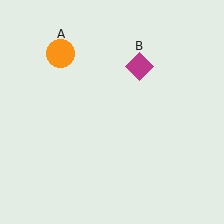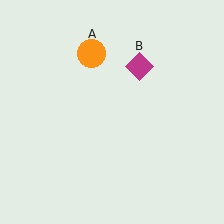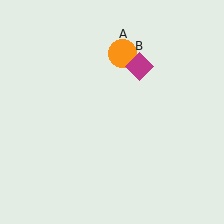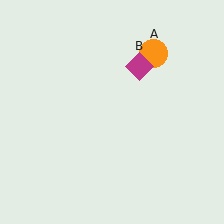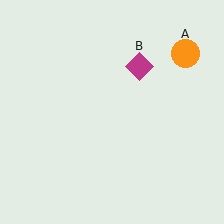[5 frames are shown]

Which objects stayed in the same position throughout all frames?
Magenta diamond (object B) remained stationary.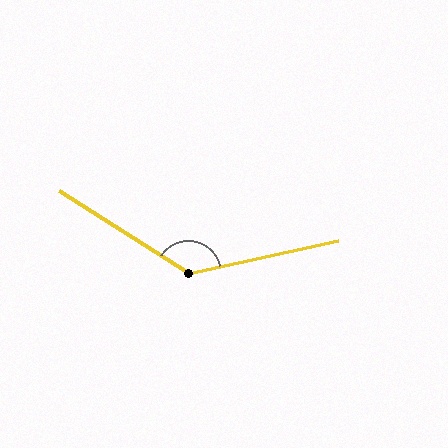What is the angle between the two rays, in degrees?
Approximately 135 degrees.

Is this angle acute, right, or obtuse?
It is obtuse.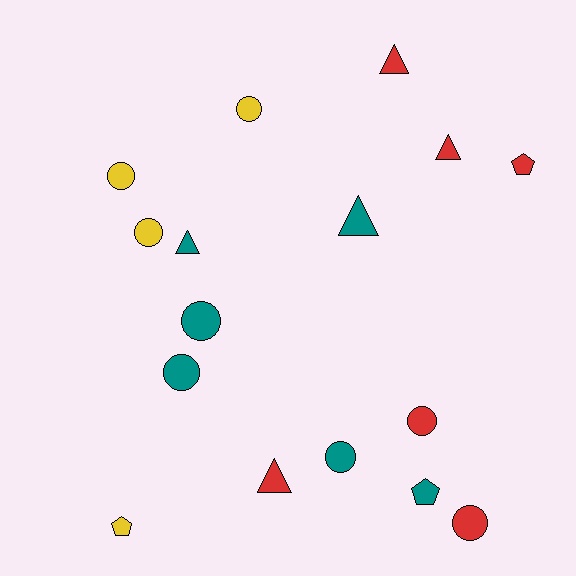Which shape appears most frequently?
Circle, with 8 objects.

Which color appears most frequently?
Red, with 6 objects.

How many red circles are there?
There are 2 red circles.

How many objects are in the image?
There are 16 objects.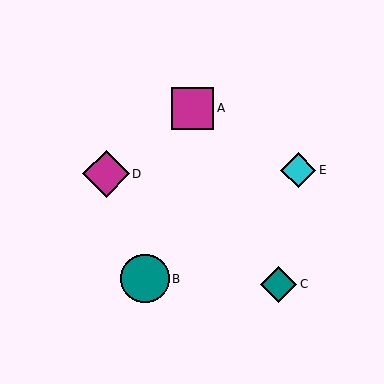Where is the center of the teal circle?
The center of the teal circle is at (145, 279).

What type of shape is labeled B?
Shape B is a teal circle.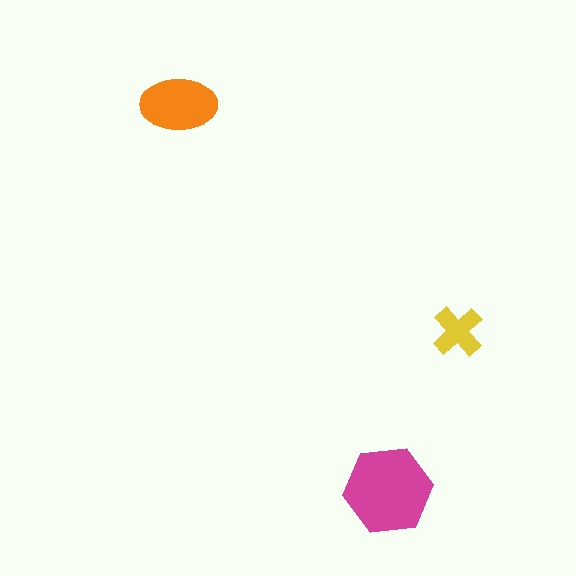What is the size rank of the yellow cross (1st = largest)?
3rd.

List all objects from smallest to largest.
The yellow cross, the orange ellipse, the magenta hexagon.